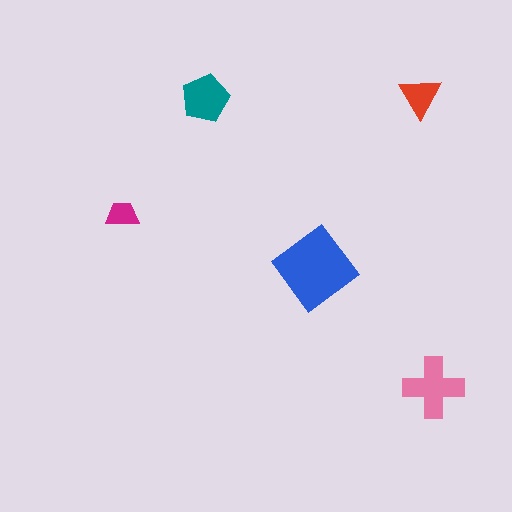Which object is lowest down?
The pink cross is bottommost.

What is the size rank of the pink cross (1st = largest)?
2nd.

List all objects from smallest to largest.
The magenta trapezoid, the red triangle, the teal pentagon, the pink cross, the blue diamond.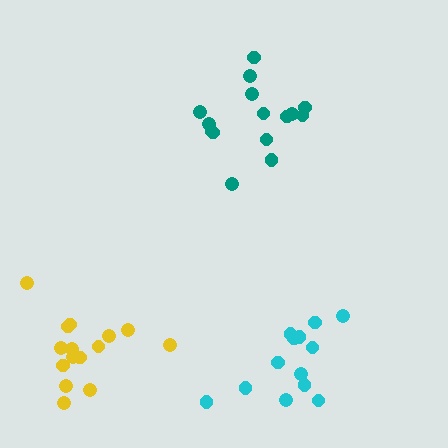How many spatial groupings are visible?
There are 3 spatial groupings.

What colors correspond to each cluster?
The clusters are colored: teal, yellow, cyan.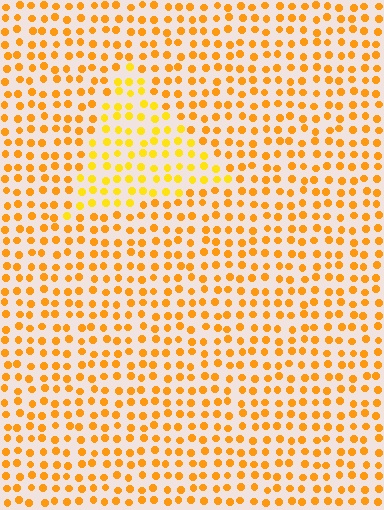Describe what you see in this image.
The image is filled with small orange elements in a uniform arrangement. A triangle-shaped region is visible where the elements are tinted to a slightly different hue, forming a subtle color boundary.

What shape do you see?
I see a triangle.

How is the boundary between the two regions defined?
The boundary is defined purely by a slight shift in hue (about 19 degrees). Spacing, size, and orientation are identical on both sides.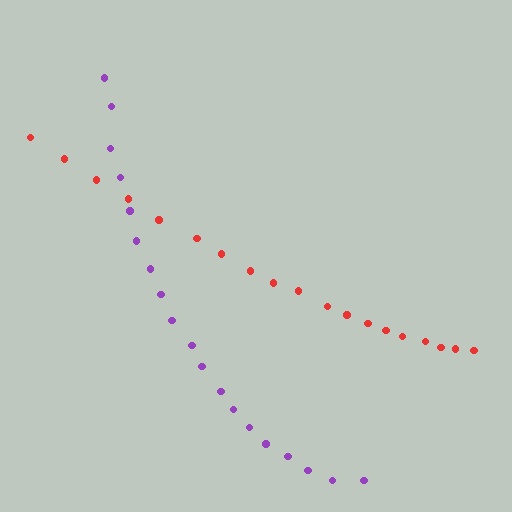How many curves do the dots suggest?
There are 2 distinct paths.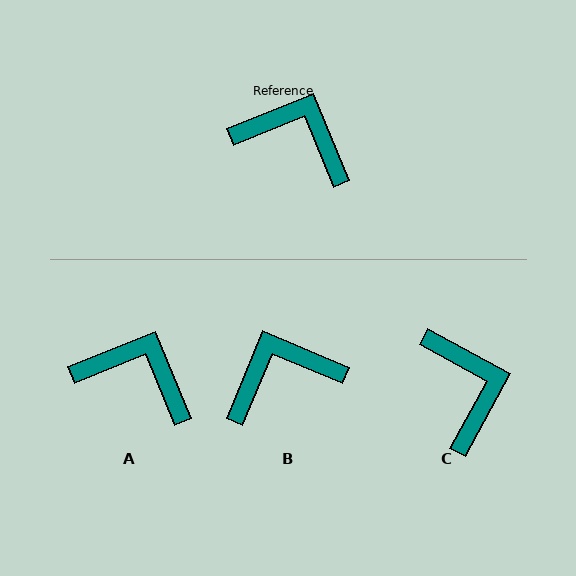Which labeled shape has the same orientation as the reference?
A.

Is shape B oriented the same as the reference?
No, it is off by about 45 degrees.